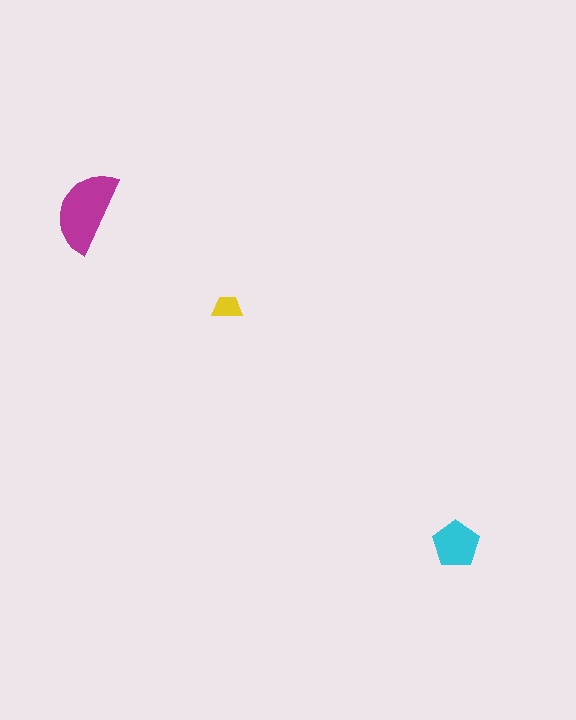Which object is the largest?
The magenta semicircle.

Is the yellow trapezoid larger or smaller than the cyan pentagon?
Smaller.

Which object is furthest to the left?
The magenta semicircle is leftmost.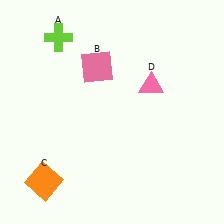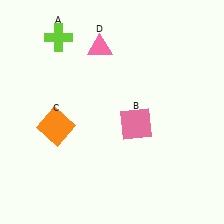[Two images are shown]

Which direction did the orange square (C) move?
The orange square (C) moved up.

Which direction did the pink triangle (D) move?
The pink triangle (D) moved left.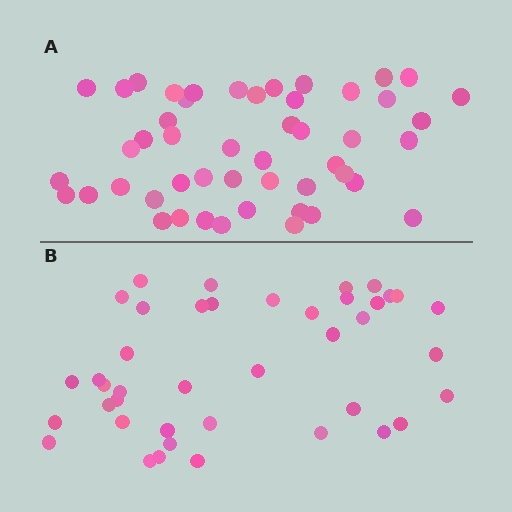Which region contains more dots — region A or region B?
Region A (the top region) has more dots.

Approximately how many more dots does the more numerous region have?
Region A has roughly 8 or so more dots than region B.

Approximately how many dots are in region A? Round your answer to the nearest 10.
About 50 dots. (The exact count is 49, which rounds to 50.)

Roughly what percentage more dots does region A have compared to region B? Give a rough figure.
About 20% more.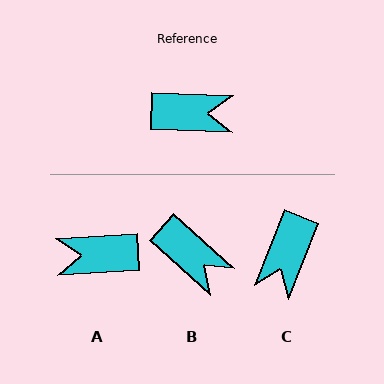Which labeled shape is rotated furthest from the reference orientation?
A, about 175 degrees away.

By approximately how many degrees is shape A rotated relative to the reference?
Approximately 175 degrees clockwise.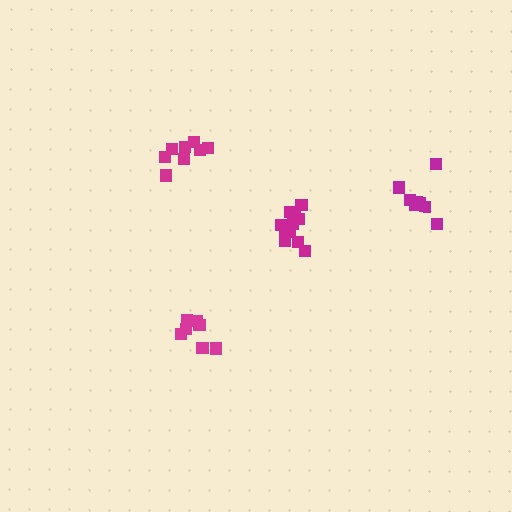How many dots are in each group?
Group 1: 7 dots, Group 2: 11 dots, Group 3: 7 dots, Group 4: 8 dots (33 total).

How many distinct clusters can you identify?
There are 4 distinct clusters.